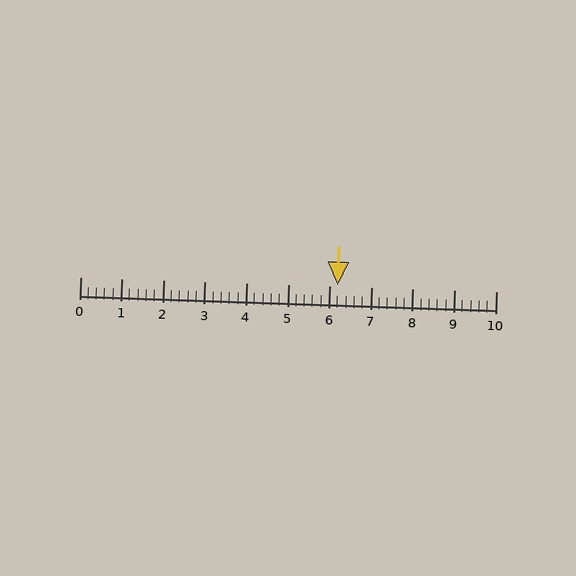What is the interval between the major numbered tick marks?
The major tick marks are spaced 1 units apart.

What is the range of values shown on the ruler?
The ruler shows values from 0 to 10.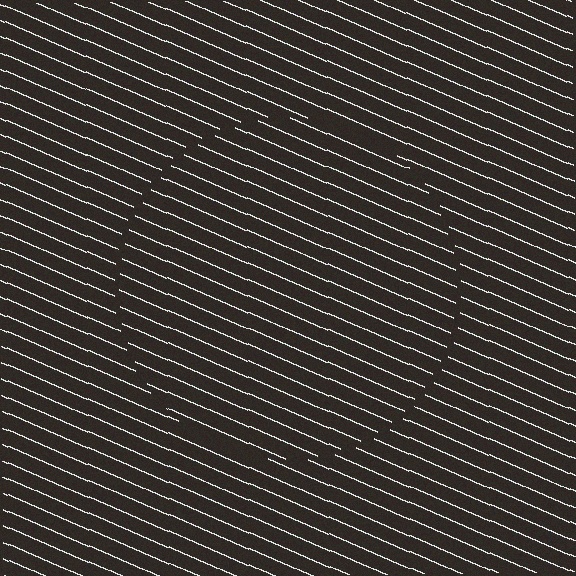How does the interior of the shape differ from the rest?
The interior of the shape contains the same grating, shifted by half a period — the contour is defined by the phase discontinuity where line-ends from the inner and outer gratings abut.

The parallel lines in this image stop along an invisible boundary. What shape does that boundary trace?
An illusory circle. The interior of the shape contains the same grating, shifted by half a period — the contour is defined by the phase discontinuity where line-ends from the inner and outer gratings abut.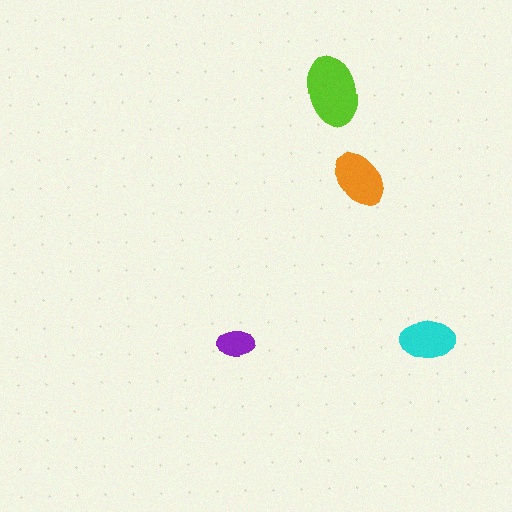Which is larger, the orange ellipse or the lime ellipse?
The lime one.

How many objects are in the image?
There are 4 objects in the image.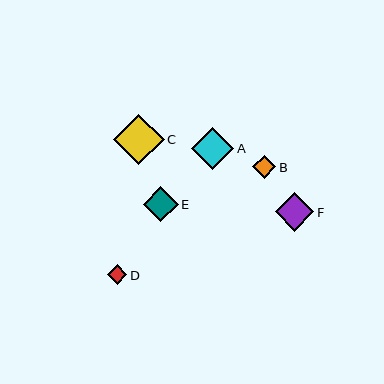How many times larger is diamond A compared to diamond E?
Diamond A is approximately 1.2 times the size of diamond E.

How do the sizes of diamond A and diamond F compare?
Diamond A and diamond F are approximately the same size.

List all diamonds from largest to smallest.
From largest to smallest: C, A, F, E, B, D.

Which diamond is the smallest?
Diamond D is the smallest with a size of approximately 19 pixels.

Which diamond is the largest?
Diamond C is the largest with a size of approximately 51 pixels.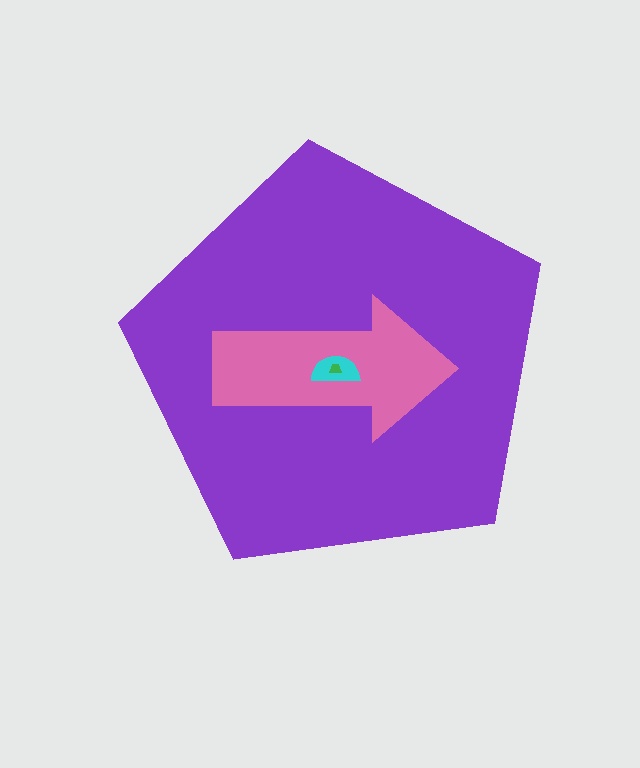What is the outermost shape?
The purple pentagon.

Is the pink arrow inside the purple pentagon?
Yes.